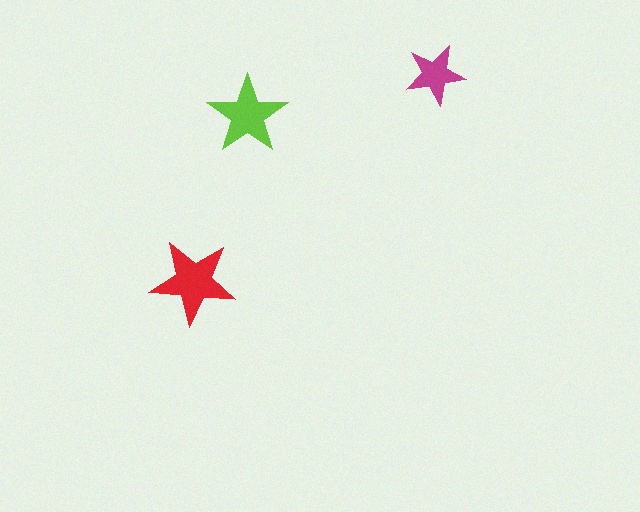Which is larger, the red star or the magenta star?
The red one.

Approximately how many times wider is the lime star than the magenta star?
About 1.5 times wider.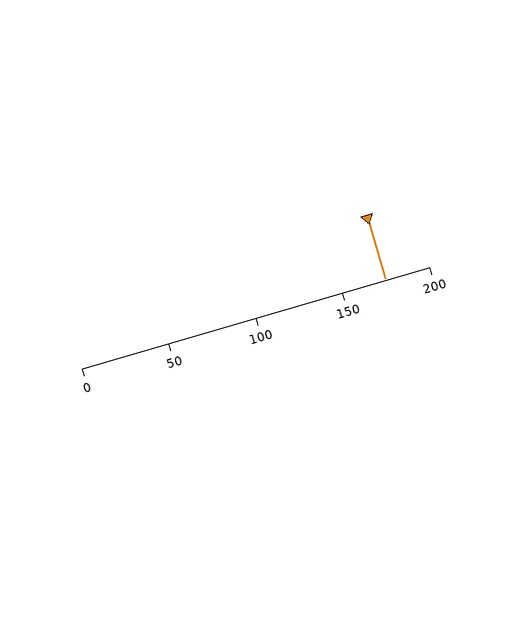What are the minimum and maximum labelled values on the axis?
The axis runs from 0 to 200.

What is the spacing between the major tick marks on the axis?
The major ticks are spaced 50 apart.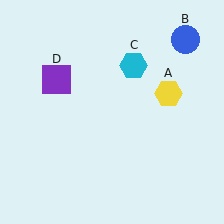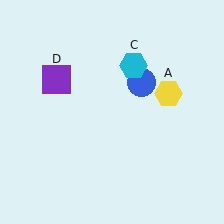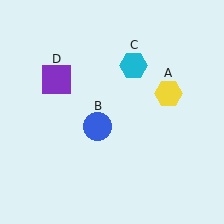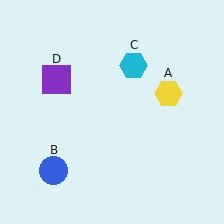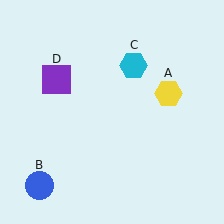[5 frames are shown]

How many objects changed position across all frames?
1 object changed position: blue circle (object B).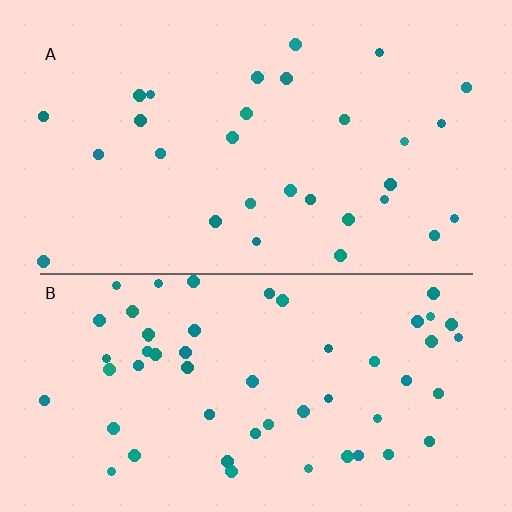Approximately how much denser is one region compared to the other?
Approximately 1.9× — region B over region A.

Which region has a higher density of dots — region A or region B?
B (the bottom).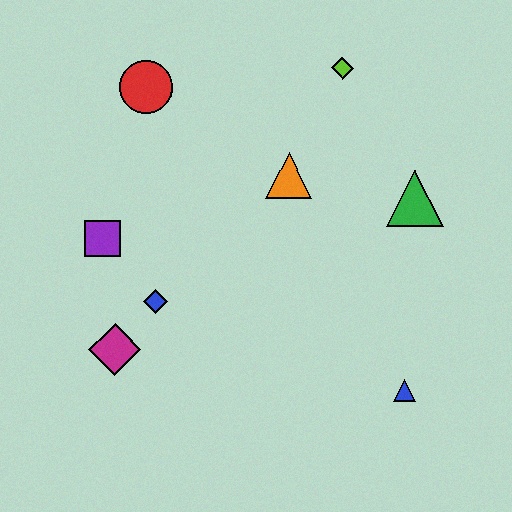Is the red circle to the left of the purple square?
No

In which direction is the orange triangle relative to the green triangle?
The orange triangle is to the left of the green triangle.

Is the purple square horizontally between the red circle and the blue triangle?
No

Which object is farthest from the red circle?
The blue triangle is farthest from the red circle.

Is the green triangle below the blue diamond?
No